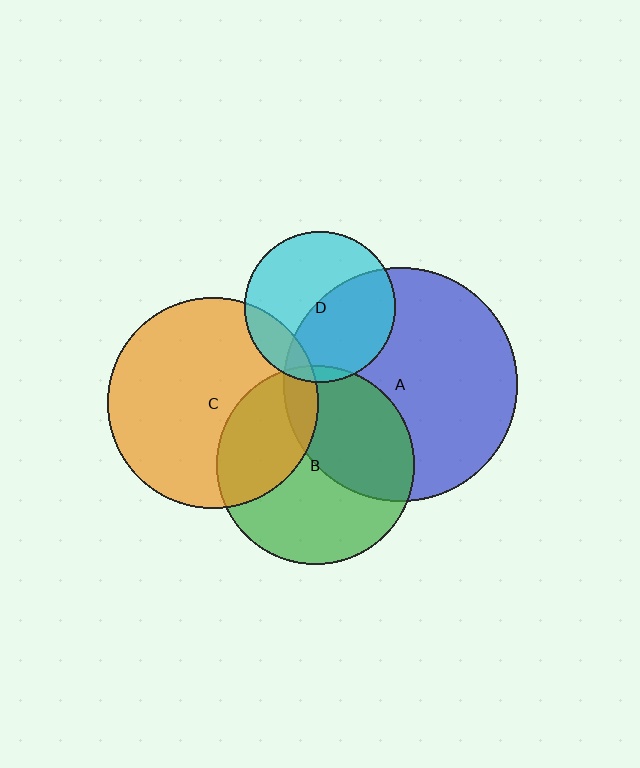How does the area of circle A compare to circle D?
Approximately 2.4 times.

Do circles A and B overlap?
Yes.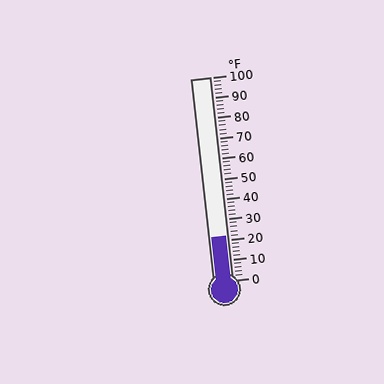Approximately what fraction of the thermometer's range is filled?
The thermometer is filled to approximately 20% of its range.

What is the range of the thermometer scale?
The thermometer scale ranges from 0°F to 100°F.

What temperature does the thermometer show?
The thermometer shows approximately 22°F.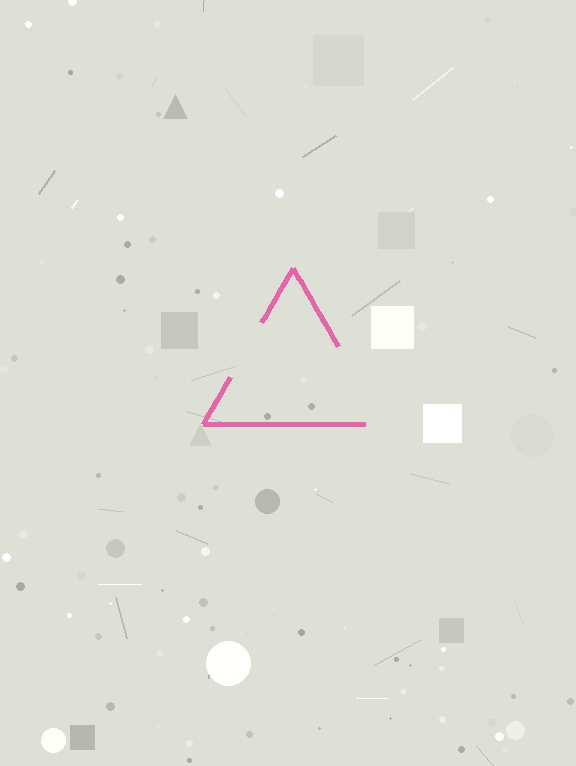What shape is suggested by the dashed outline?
The dashed outline suggests a triangle.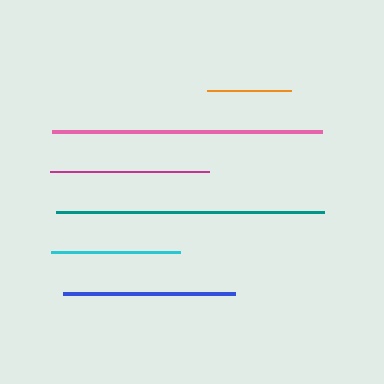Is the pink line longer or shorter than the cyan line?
The pink line is longer than the cyan line.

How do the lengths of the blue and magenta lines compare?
The blue and magenta lines are approximately the same length.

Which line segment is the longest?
The pink line is the longest at approximately 271 pixels.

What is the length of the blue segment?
The blue segment is approximately 172 pixels long.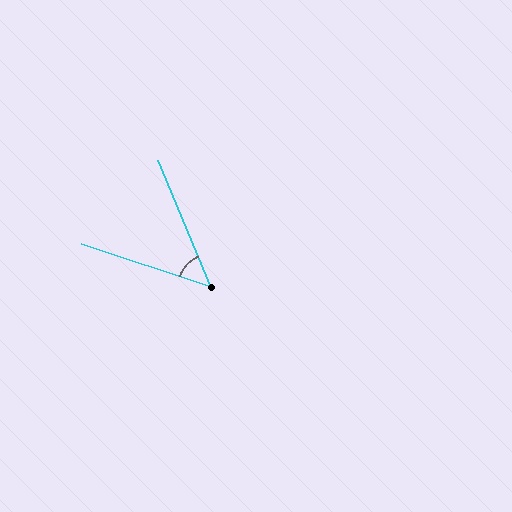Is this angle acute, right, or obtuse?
It is acute.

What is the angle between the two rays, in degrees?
Approximately 49 degrees.